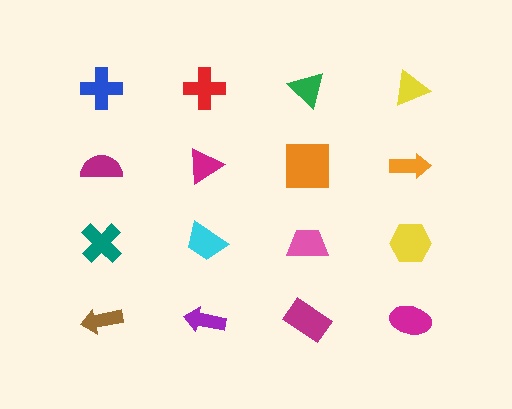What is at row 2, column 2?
A magenta triangle.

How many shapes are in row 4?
4 shapes.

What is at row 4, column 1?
A brown arrow.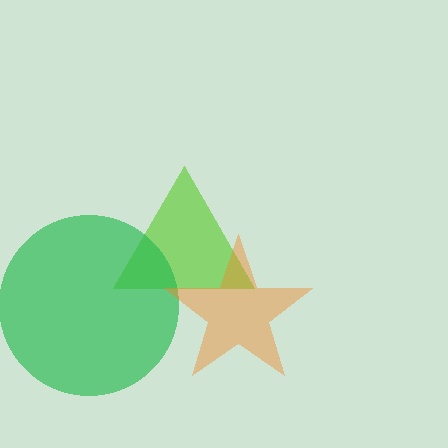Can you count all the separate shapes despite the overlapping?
Yes, there are 3 separate shapes.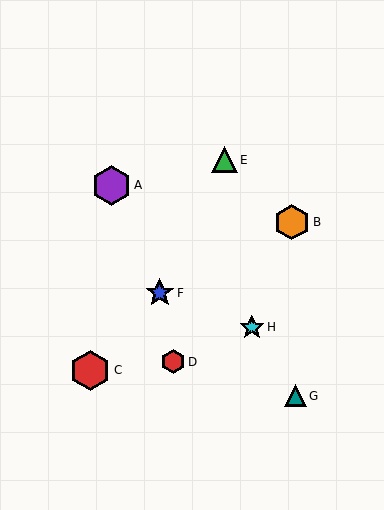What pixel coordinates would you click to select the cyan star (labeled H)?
Click at (252, 327) to select the cyan star H.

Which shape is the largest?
The red hexagon (labeled C) is the largest.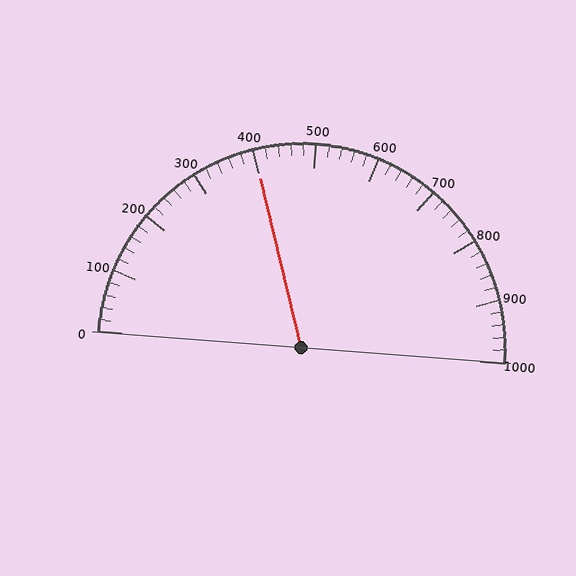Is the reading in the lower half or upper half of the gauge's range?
The reading is in the lower half of the range (0 to 1000).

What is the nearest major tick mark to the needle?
The nearest major tick mark is 400.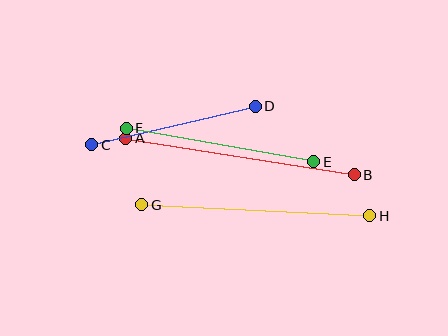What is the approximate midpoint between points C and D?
The midpoint is at approximately (173, 126) pixels.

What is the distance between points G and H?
The distance is approximately 228 pixels.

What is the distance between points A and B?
The distance is approximately 231 pixels.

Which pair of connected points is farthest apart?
Points A and B are farthest apart.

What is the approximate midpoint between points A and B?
The midpoint is at approximately (240, 156) pixels.